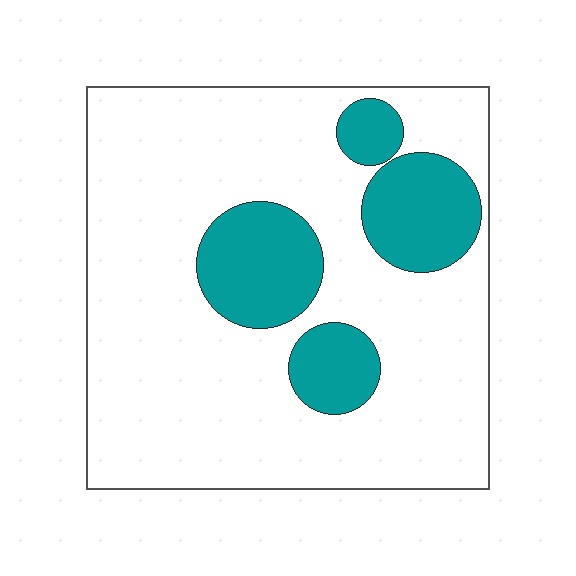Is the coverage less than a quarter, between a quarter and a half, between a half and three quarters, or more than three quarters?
Less than a quarter.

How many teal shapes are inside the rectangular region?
4.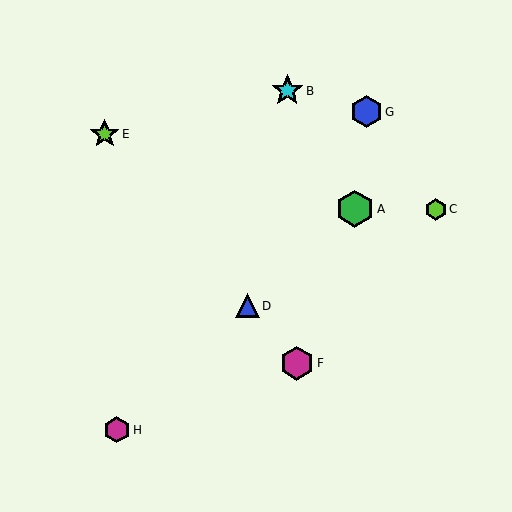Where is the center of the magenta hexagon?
The center of the magenta hexagon is at (117, 430).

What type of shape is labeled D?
Shape D is a blue triangle.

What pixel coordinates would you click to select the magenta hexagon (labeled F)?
Click at (297, 363) to select the magenta hexagon F.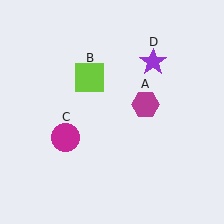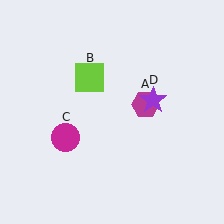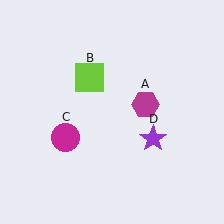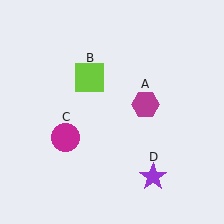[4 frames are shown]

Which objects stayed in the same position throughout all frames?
Magenta hexagon (object A) and lime square (object B) and magenta circle (object C) remained stationary.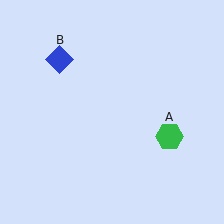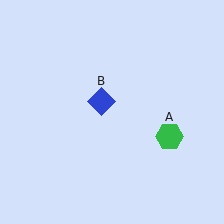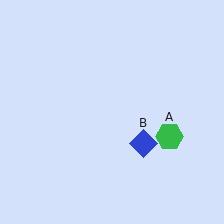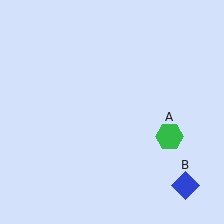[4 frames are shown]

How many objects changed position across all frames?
1 object changed position: blue diamond (object B).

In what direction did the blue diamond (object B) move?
The blue diamond (object B) moved down and to the right.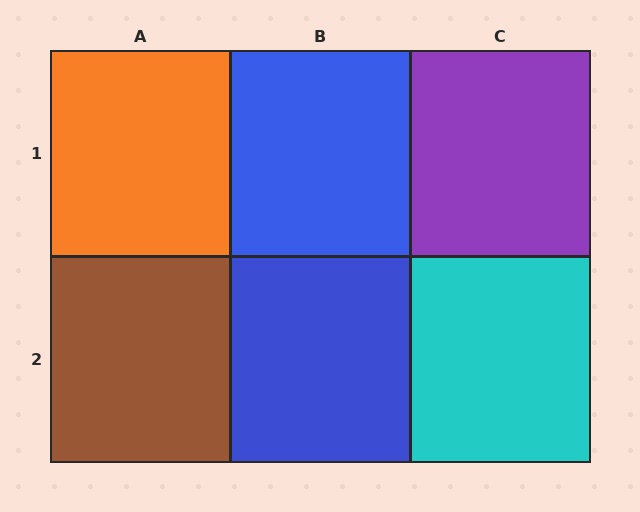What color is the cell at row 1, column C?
Purple.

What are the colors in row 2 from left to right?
Brown, blue, cyan.